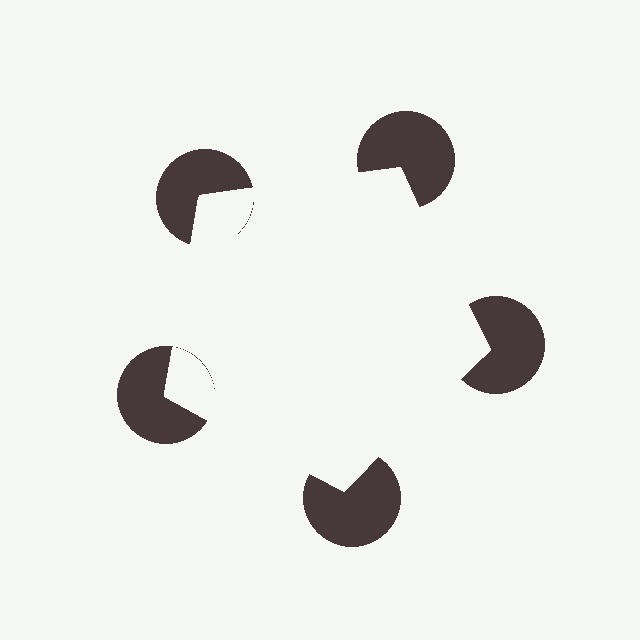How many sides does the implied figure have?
5 sides.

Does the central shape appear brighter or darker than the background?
It typically appears slightly brighter than the background, even though no actual brightness change is drawn.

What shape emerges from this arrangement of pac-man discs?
An illusory pentagon — its edges are inferred from the aligned wedge cuts in the pac-man discs, not physically drawn.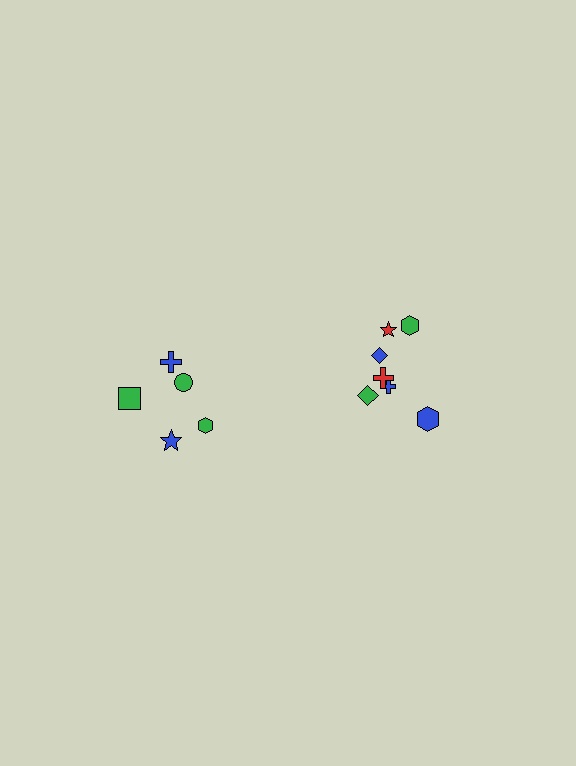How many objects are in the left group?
There are 5 objects.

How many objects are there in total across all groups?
There are 12 objects.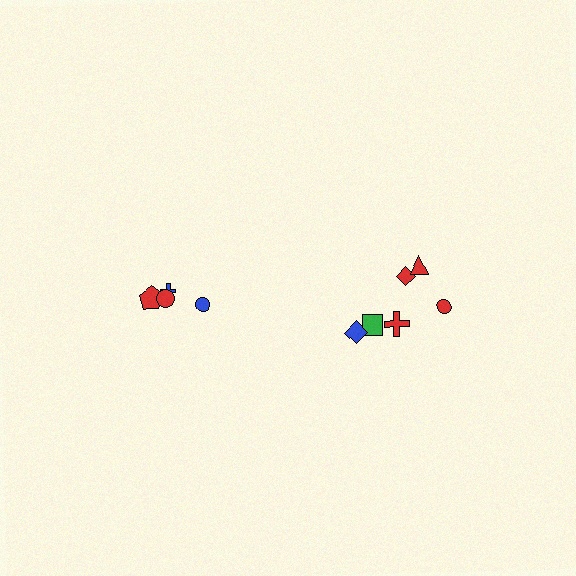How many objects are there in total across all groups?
There are 10 objects.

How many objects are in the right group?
There are 6 objects.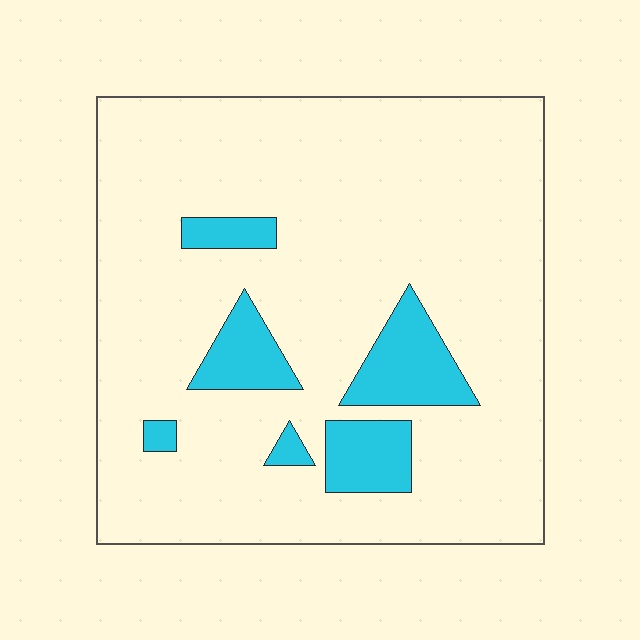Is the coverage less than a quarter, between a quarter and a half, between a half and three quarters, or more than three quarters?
Less than a quarter.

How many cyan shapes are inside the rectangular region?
6.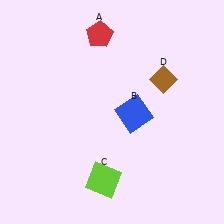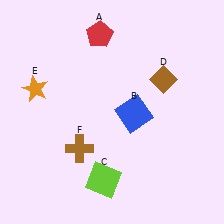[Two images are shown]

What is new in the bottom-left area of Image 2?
A brown cross (F) was added in the bottom-left area of Image 2.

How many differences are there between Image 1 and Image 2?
There are 2 differences between the two images.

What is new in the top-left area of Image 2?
An orange star (E) was added in the top-left area of Image 2.